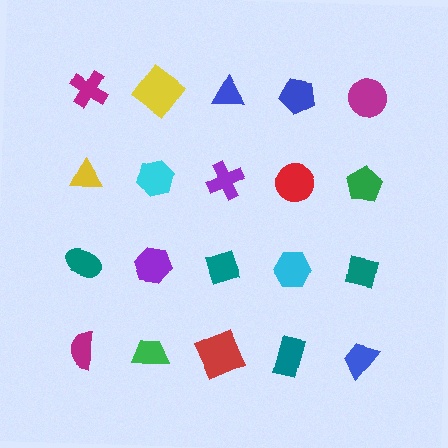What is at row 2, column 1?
A yellow triangle.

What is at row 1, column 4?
A blue pentagon.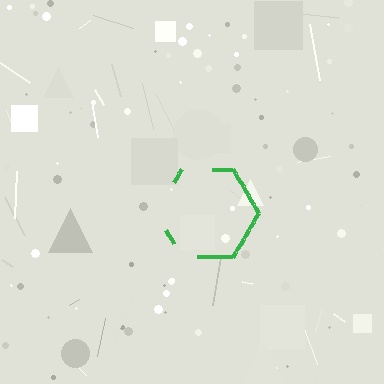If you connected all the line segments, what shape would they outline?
They would outline a hexagon.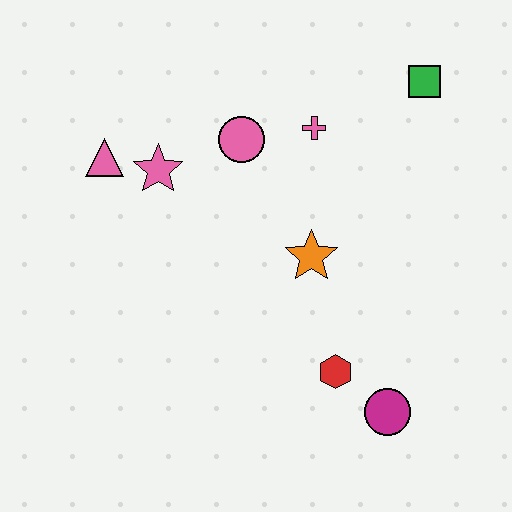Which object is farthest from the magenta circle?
The pink triangle is farthest from the magenta circle.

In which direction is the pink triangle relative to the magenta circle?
The pink triangle is to the left of the magenta circle.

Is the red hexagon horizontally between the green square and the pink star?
Yes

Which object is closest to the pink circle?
The pink cross is closest to the pink circle.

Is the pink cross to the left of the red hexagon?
Yes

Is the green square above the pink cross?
Yes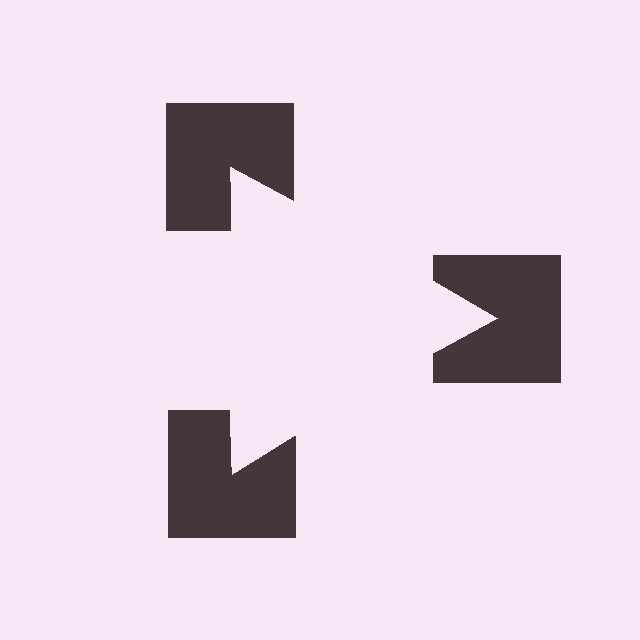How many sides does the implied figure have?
3 sides.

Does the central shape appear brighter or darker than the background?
It typically appears slightly brighter than the background, even though no actual brightness change is drawn.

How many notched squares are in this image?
There are 3 — one at each vertex of the illusory triangle.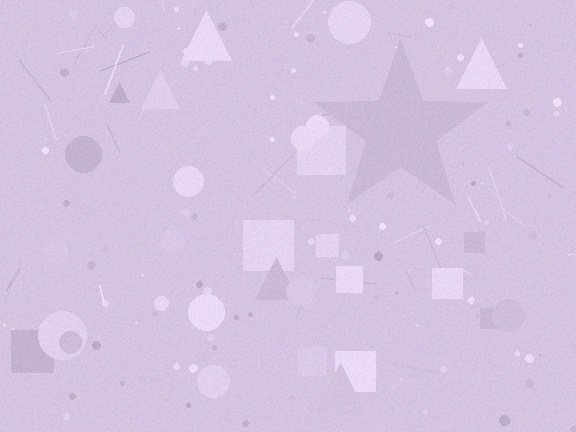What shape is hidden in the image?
A star is hidden in the image.